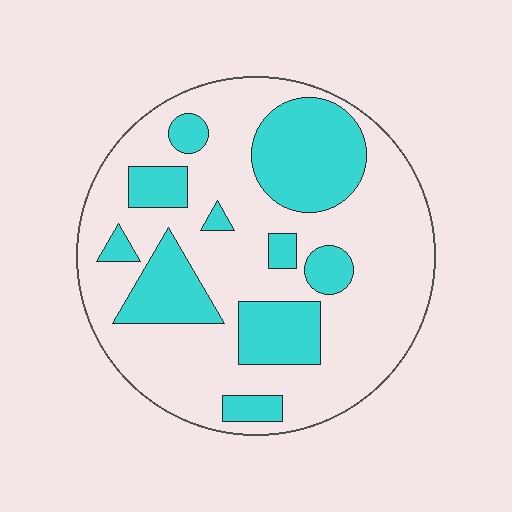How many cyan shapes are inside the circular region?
10.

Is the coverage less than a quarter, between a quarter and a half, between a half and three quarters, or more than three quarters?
Between a quarter and a half.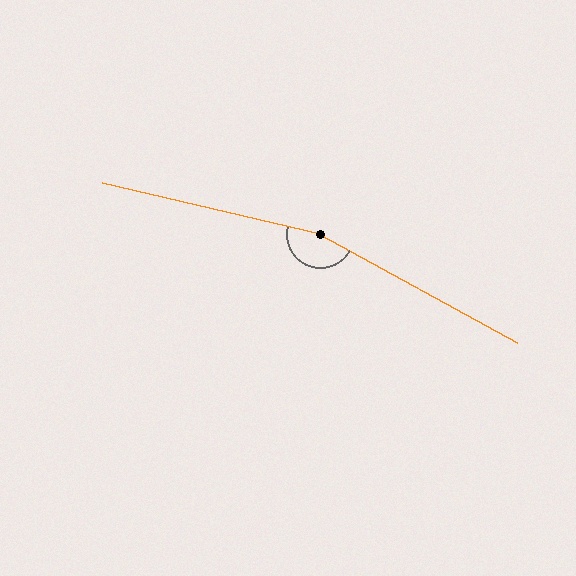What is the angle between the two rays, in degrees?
Approximately 164 degrees.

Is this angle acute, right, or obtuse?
It is obtuse.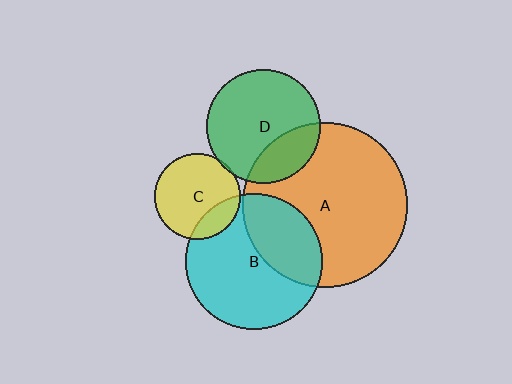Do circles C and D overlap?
Yes.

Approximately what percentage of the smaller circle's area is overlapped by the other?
Approximately 5%.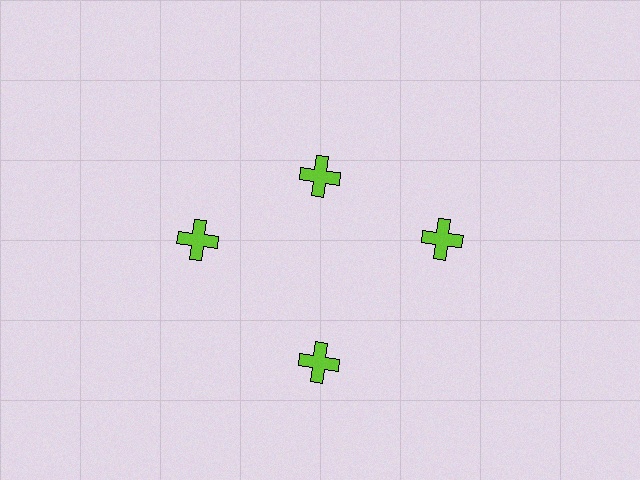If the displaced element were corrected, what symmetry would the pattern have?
It would have 4-fold rotational symmetry — the pattern would map onto itself every 90 degrees.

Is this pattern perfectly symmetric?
No. The 4 lime crosses are arranged in a ring, but one element near the 12 o'clock position is pulled inward toward the center, breaking the 4-fold rotational symmetry.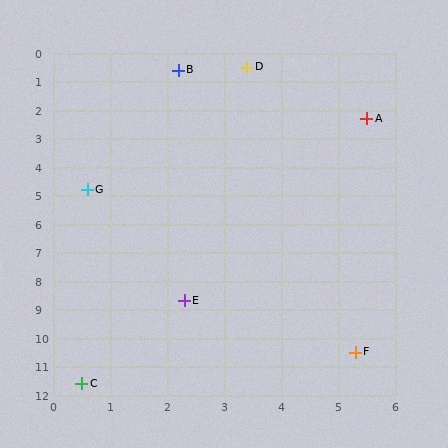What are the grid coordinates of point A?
Point A is at approximately (5.5, 2.3).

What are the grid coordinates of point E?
Point E is at approximately (2.3, 8.7).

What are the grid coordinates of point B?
Point B is at approximately (2.2, 0.6).